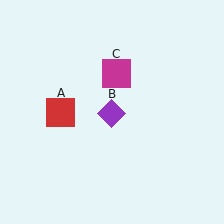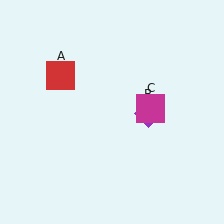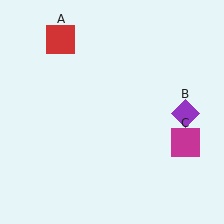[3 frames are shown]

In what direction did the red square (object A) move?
The red square (object A) moved up.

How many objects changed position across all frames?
3 objects changed position: red square (object A), purple diamond (object B), magenta square (object C).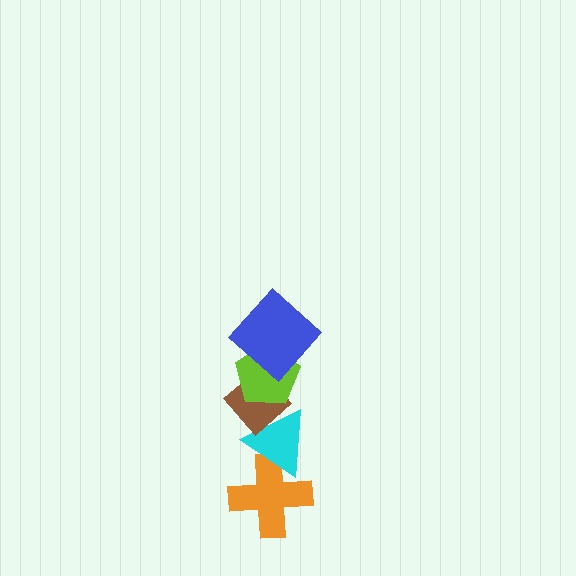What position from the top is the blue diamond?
The blue diamond is 1st from the top.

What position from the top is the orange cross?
The orange cross is 5th from the top.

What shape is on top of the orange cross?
The cyan triangle is on top of the orange cross.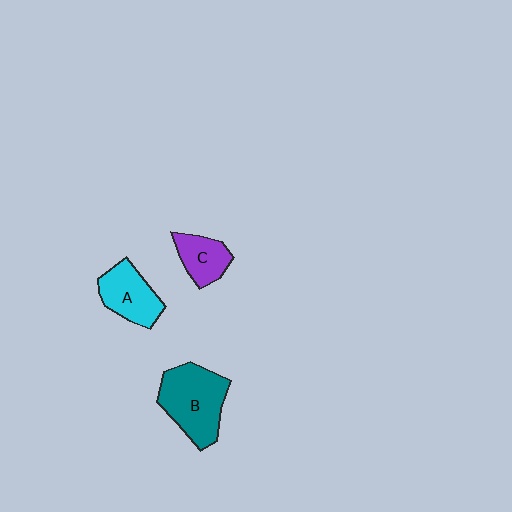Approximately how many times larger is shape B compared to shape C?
Approximately 1.9 times.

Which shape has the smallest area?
Shape C (purple).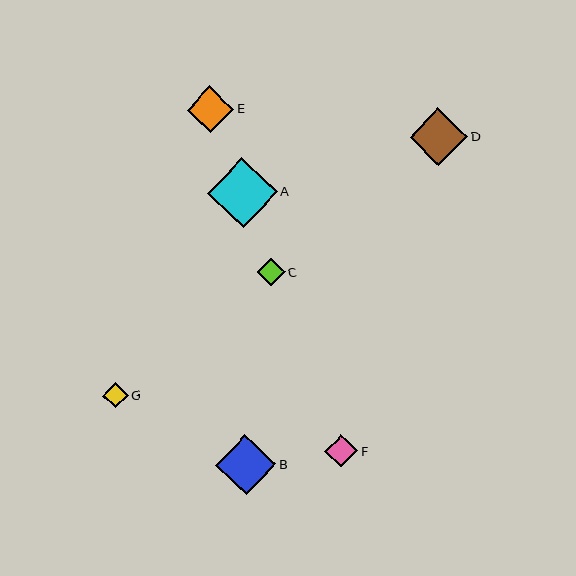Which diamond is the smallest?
Diamond G is the smallest with a size of approximately 25 pixels.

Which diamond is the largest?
Diamond A is the largest with a size of approximately 70 pixels.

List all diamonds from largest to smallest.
From largest to smallest: A, B, D, E, F, C, G.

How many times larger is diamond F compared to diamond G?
Diamond F is approximately 1.3 times the size of diamond G.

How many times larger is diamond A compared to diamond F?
Diamond A is approximately 2.1 times the size of diamond F.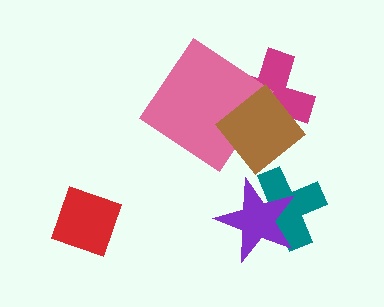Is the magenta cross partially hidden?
Yes, it is partially covered by another shape.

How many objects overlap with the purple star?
1 object overlaps with the purple star.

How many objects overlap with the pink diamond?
2 objects overlap with the pink diamond.